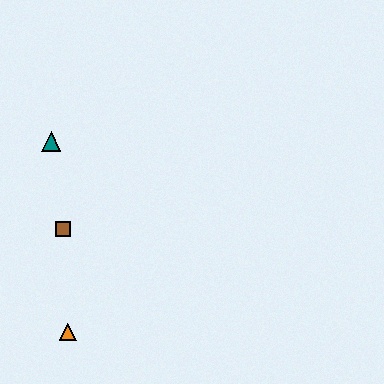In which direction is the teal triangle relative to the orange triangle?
The teal triangle is above the orange triangle.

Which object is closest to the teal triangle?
The brown square is closest to the teal triangle.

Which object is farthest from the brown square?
The orange triangle is farthest from the brown square.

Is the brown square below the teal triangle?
Yes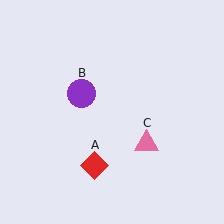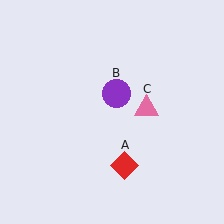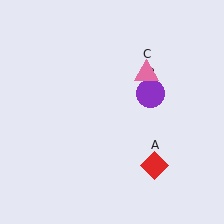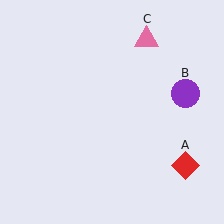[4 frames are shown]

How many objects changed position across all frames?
3 objects changed position: red diamond (object A), purple circle (object B), pink triangle (object C).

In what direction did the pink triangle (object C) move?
The pink triangle (object C) moved up.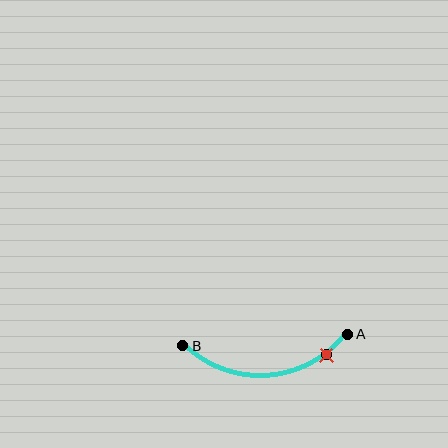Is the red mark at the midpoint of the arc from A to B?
No. The red mark lies on the arc but is closer to endpoint A. The arc midpoint would be at the point on the curve equidistant along the arc from both A and B.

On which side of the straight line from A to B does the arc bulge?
The arc bulges below the straight line connecting A and B.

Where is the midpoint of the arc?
The arc midpoint is the point on the curve farthest from the straight line joining A and B. It sits below that line.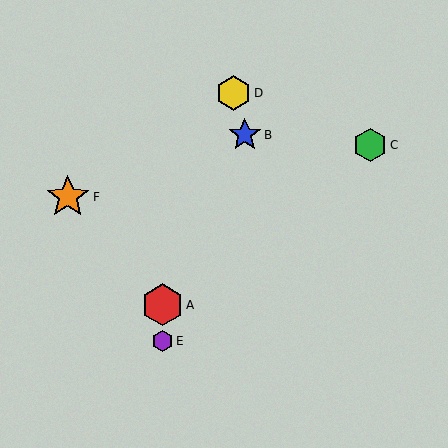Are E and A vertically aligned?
Yes, both are at x≈162.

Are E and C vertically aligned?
No, E is at x≈162 and C is at x≈370.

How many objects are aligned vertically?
2 objects (A, E) are aligned vertically.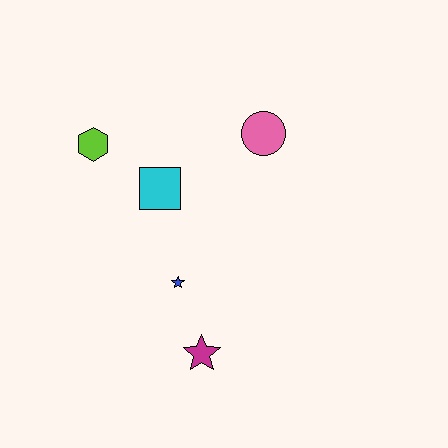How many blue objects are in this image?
There is 1 blue object.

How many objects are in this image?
There are 5 objects.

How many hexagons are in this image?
There is 1 hexagon.